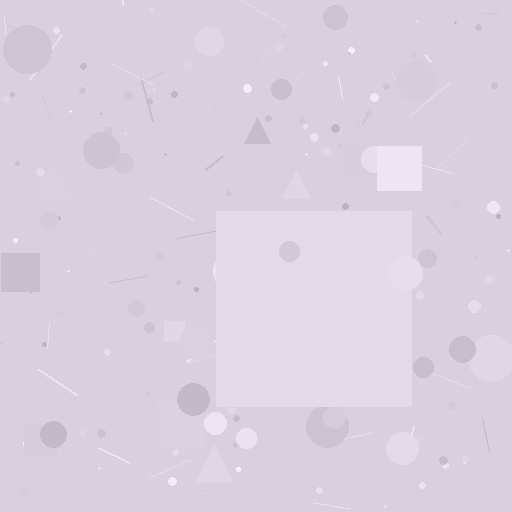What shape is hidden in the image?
A square is hidden in the image.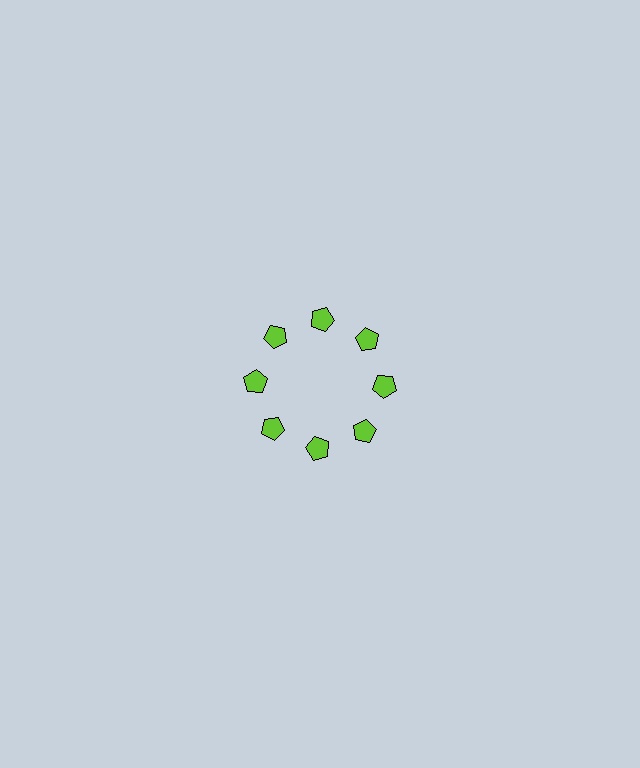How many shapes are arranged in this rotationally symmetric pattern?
There are 8 shapes, arranged in 8 groups of 1.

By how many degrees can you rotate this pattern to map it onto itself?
The pattern maps onto itself every 45 degrees of rotation.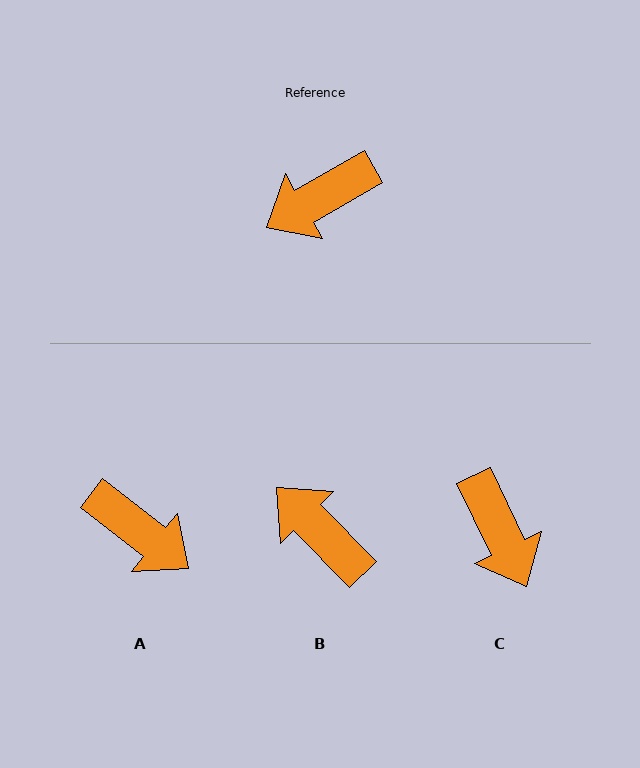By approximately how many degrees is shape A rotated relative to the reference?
Approximately 113 degrees counter-clockwise.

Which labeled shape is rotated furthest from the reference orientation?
A, about 113 degrees away.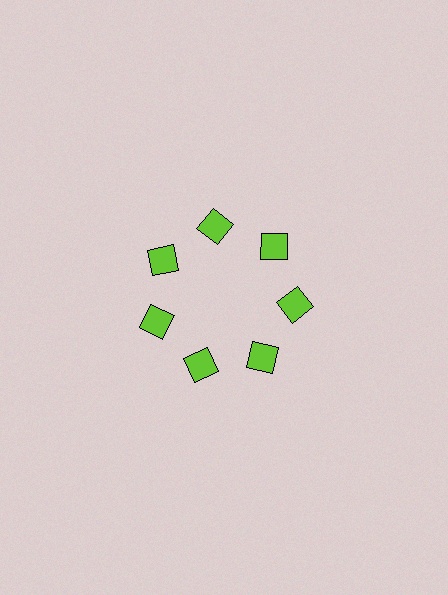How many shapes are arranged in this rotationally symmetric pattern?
There are 7 shapes, arranged in 7 groups of 1.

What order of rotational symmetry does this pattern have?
This pattern has 7-fold rotational symmetry.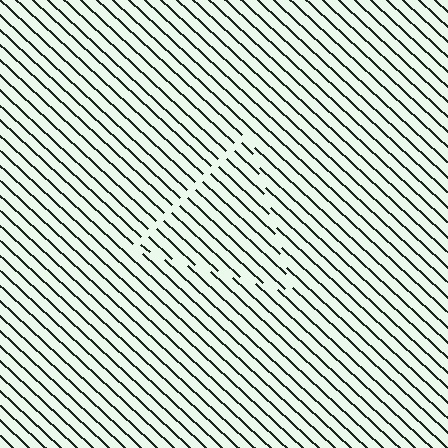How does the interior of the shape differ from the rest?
The interior of the shape contains the same grating, shifted by half a period — the contour is defined by the phase discontinuity where line-ends from the inner and outer gratings abut.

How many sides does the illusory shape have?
3 sides — the line-ends trace a triangle.